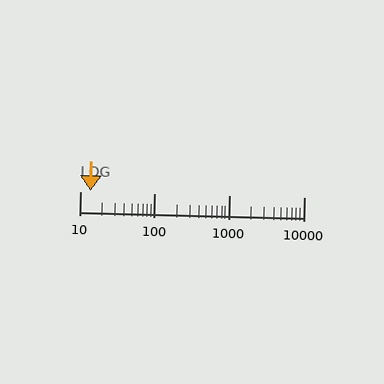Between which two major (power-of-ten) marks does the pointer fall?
The pointer is between 10 and 100.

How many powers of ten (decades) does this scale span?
The scale spans 3 decades, from 10 to 10000.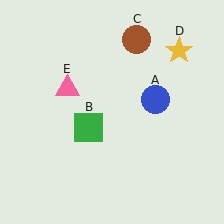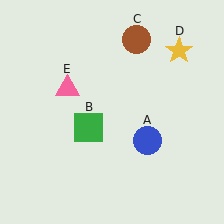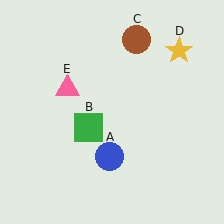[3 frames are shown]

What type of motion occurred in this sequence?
The blue circle (object A) rotated clockwise around the center of the scene.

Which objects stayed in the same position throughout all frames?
Green square (object B) and brown circle (object C) and yellow star (object D) and pink triangle (object E) remained stationary.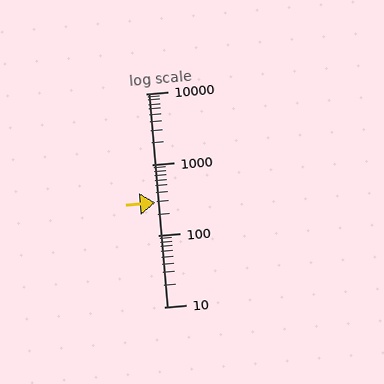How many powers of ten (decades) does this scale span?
The scale spans 3 decades, from 10 to 10000.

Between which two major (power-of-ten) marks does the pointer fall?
The pointer is between 100 and 1000.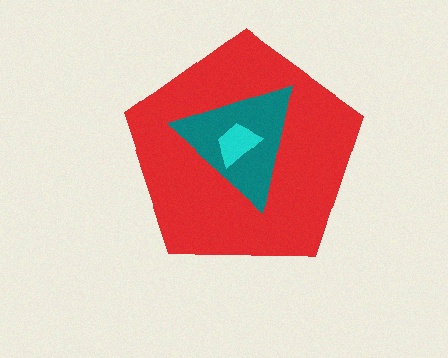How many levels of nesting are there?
3.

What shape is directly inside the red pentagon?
The teal triangle.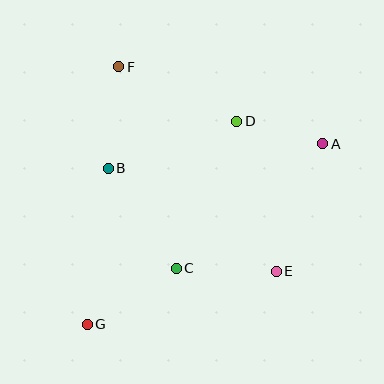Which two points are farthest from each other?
Points A and G are farthest from each other.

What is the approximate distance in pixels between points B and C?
The distance between B and C is approximately 121 pixels.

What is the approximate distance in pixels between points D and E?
The distance between D and E is approximately 155 pixels.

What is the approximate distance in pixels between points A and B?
The distance between A and B is approximately 216 pixels.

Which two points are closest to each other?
Points A and D are closest to each other.